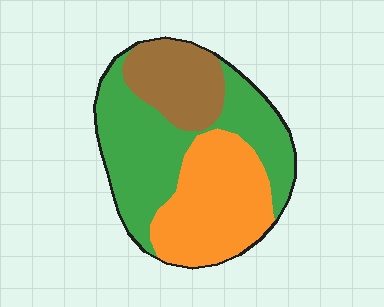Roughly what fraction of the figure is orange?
Orange covers around 35% of the figure.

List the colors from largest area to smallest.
From largest to smallest: green, orange, brown.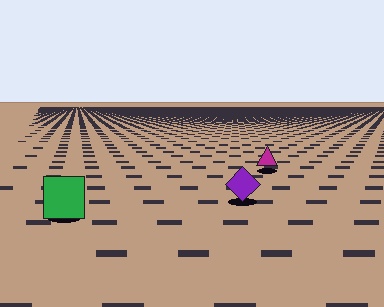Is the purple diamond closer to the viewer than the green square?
No. The green square is closer — you can tell from the texture gradient: the ground texture is coarser near it.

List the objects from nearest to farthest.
From nearest to farthest: the green square, the purple diamond, the magenta triangle.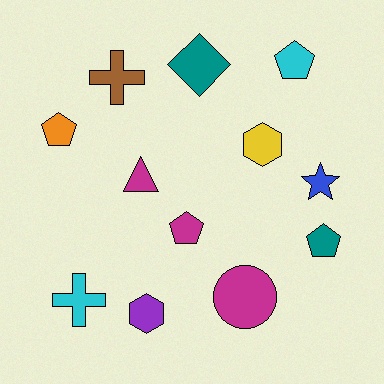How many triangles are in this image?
There is 1 triangle.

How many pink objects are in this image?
There are no pink objects.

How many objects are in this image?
There are 12 objects.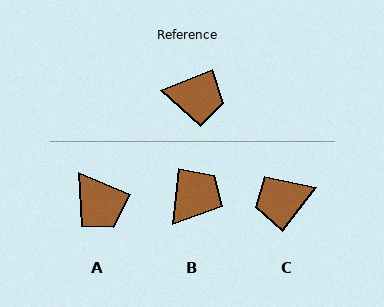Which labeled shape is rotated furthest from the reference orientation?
C, about 150 degrees away.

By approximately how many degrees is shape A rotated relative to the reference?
Approximately 45 degrees clockwise.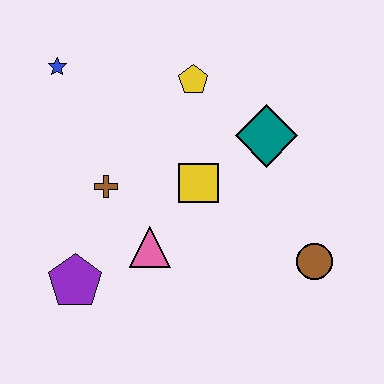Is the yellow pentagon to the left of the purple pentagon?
No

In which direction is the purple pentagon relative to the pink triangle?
The purple pentagon is to the left of the pink triangle.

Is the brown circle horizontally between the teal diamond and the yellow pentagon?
No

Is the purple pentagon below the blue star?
Yes